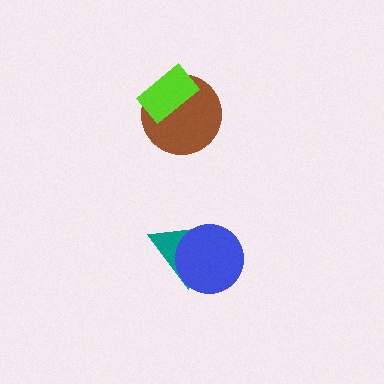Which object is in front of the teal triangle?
The blue circle is in front of the teal triangle.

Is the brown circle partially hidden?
Yes, it is partially covered by another shape.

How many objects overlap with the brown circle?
1 object overlaps with the brown circle.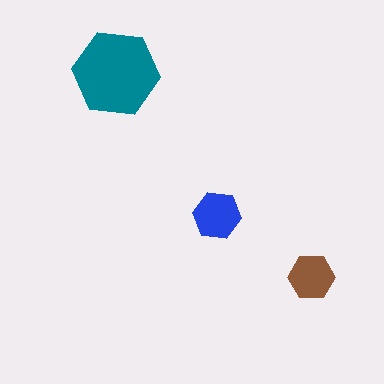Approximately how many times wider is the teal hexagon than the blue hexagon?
About 2 times wider.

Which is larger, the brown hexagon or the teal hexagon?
The teal one.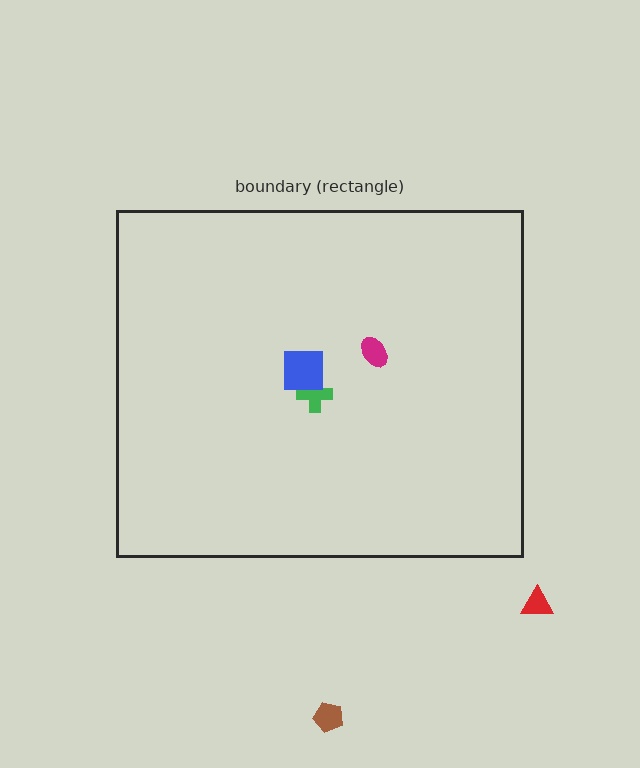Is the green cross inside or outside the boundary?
Inside.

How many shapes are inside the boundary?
3 inside, 2 outside.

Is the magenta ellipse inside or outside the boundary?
Inside.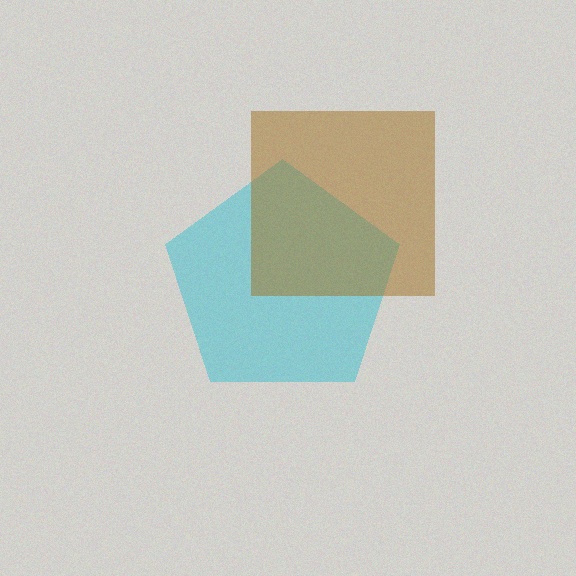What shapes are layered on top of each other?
The layered shapes are: a cyan pentagon, a brown square.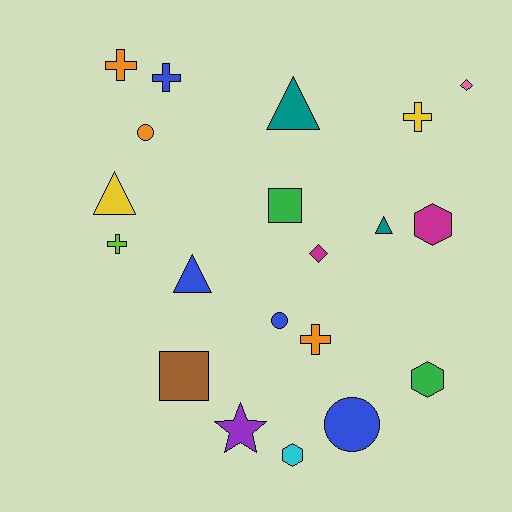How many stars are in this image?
There is 1 star.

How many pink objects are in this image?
There is 1 pink object.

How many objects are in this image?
There are 20 objects.